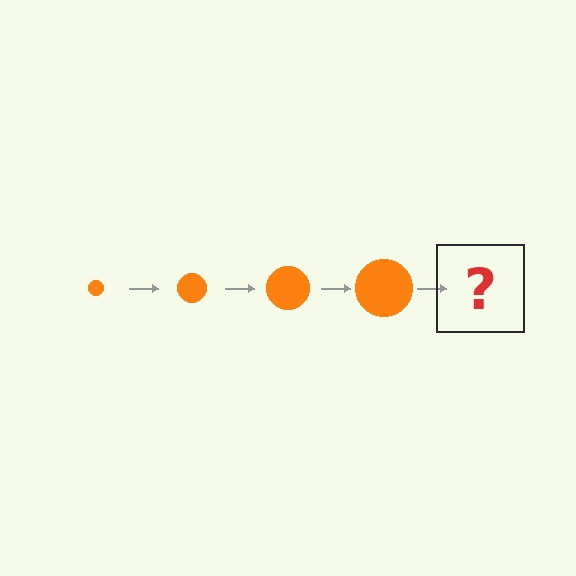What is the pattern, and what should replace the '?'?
The pattern is that the circle gets progressively larger each step. The '?' should be an orange circle, larger than the previous one.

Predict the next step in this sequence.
The next step is an orange circle, larger than the previous one.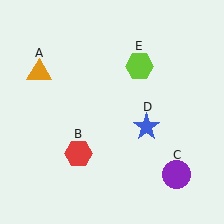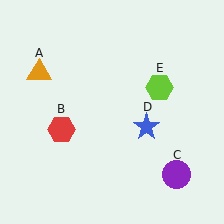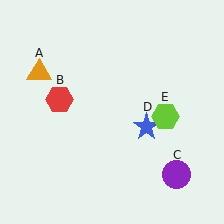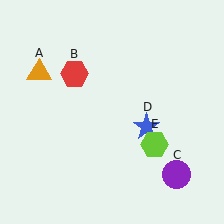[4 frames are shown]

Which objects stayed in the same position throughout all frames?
Orange triangle (object A) and purple circle (object C) and blue star (object D) remained stationary.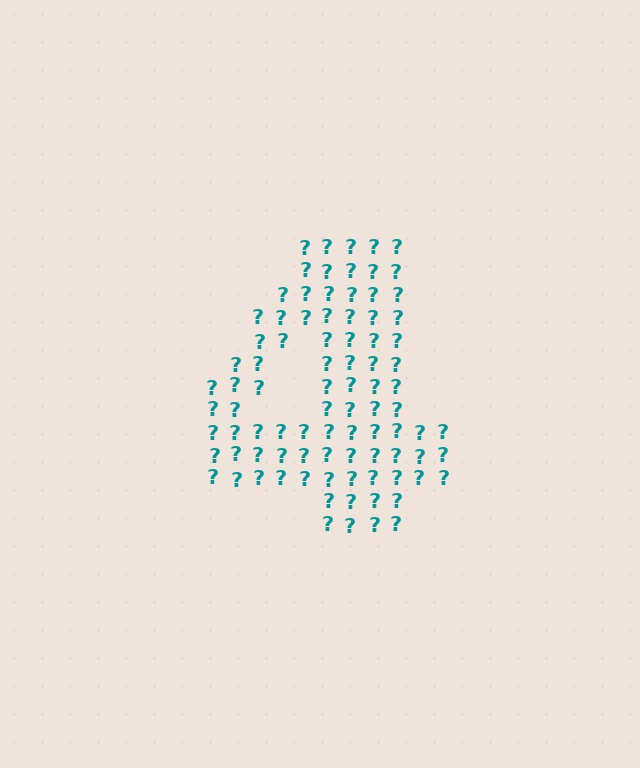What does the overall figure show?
The overall figure shows the digit 4.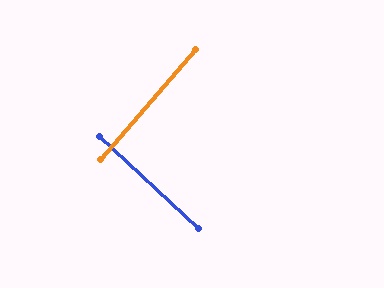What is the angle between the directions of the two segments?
Approximately 88 degrees.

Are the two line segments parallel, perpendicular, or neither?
Perpendicular — they meet at approximately 88°.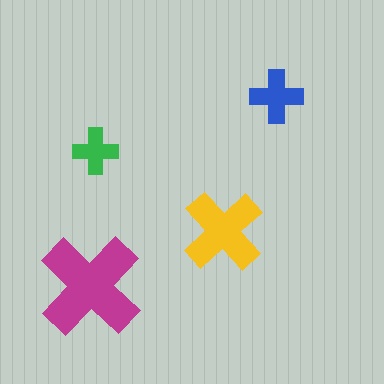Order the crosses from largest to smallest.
the magenta one, the yellow one, the blue one, the green one.